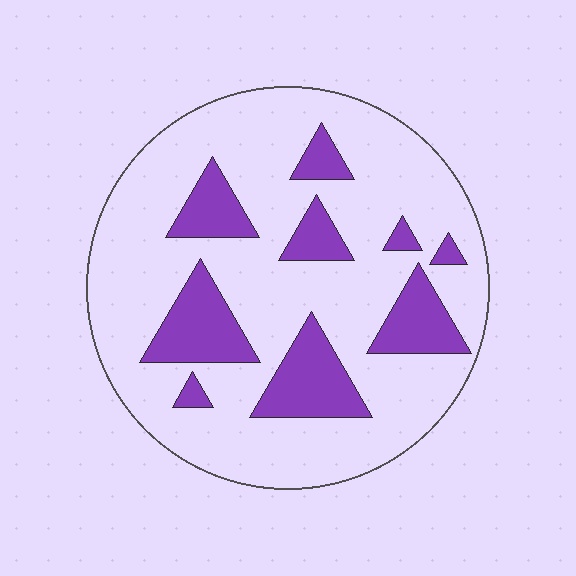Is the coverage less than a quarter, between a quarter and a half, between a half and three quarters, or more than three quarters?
Less than a quarter.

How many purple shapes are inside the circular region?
9.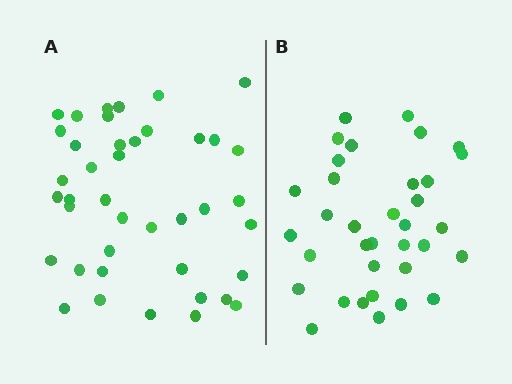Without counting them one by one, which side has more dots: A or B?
Region A (the left region) has more dots.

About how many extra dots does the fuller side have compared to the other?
Region A has about 6 more dots than region B.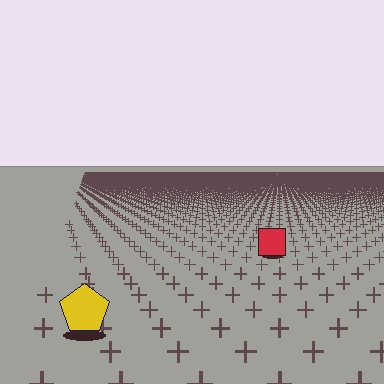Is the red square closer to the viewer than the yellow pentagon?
No. The yellow pentagon is closer — you can tell from the texture gradient: the ground texture is coarser near it.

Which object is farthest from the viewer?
The red square is farthest from the viewer. It appears smaller and the ground texture around it is denser.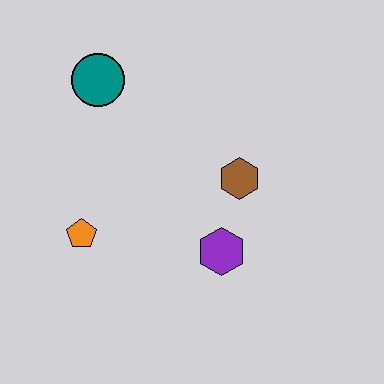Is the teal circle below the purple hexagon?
No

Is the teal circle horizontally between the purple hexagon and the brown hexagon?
No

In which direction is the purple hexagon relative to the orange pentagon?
The purple hexagon is to the right of the orange pentagon.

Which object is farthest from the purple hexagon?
The teal circle is farthest from the purple hexagon.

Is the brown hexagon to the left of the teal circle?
No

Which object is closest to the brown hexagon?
The purple hexagon is closest to the brown hexagon.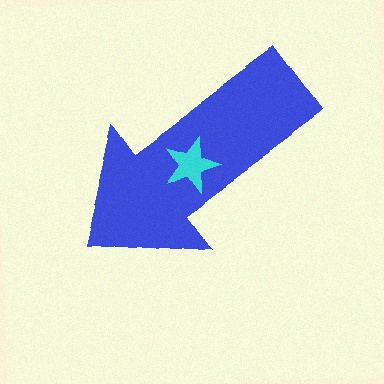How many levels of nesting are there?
2.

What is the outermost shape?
The blue arrow.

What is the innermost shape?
The cyan star.